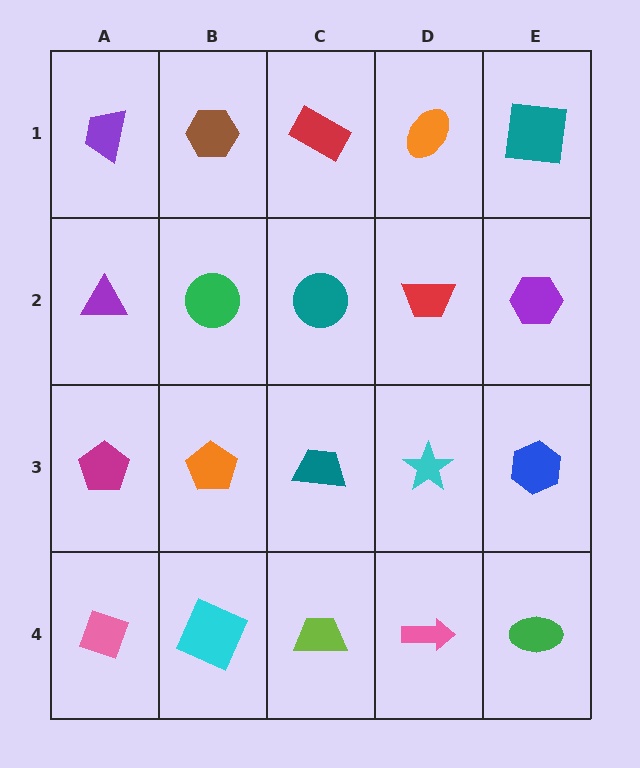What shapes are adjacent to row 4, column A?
A magenta pentagon (row 3, column A), a cyan square (row 4, column B).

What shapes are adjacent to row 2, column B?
A brown hexagon (row 1, column B), an orange pentagon (row 3, column B), a purple triangle (row 2, column A), a teal circle (row 2, column C).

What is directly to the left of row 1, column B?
A purple trapezoid.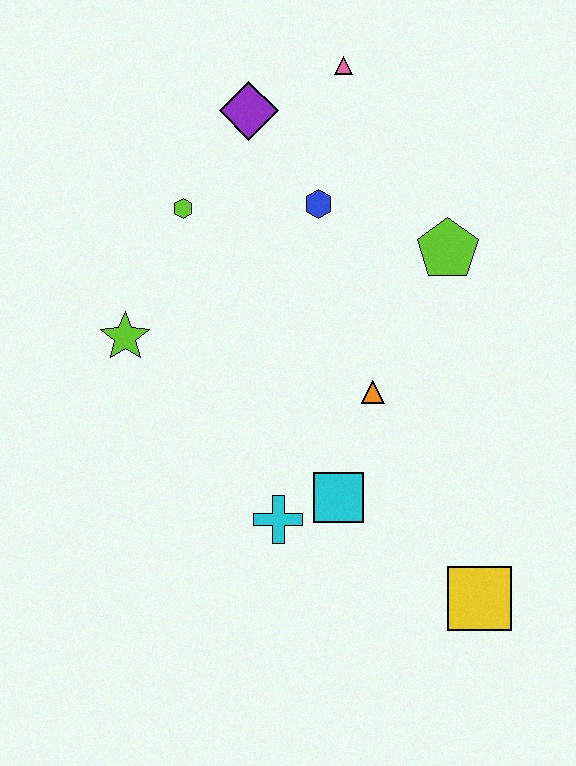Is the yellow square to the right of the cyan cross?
Yes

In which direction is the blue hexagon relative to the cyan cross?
The blue hexagon is above the cyan cross.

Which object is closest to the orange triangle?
The cyan square is closest to the orange triangle.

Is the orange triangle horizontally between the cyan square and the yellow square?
Yes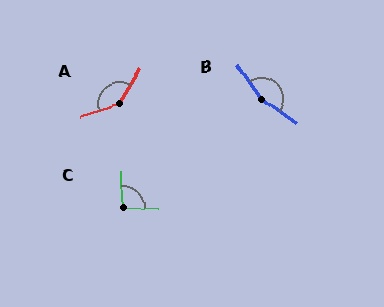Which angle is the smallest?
C, at approximately 94 degrees.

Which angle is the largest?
B, at approximately 160 degrees.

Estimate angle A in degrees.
Approximately 138 degrees.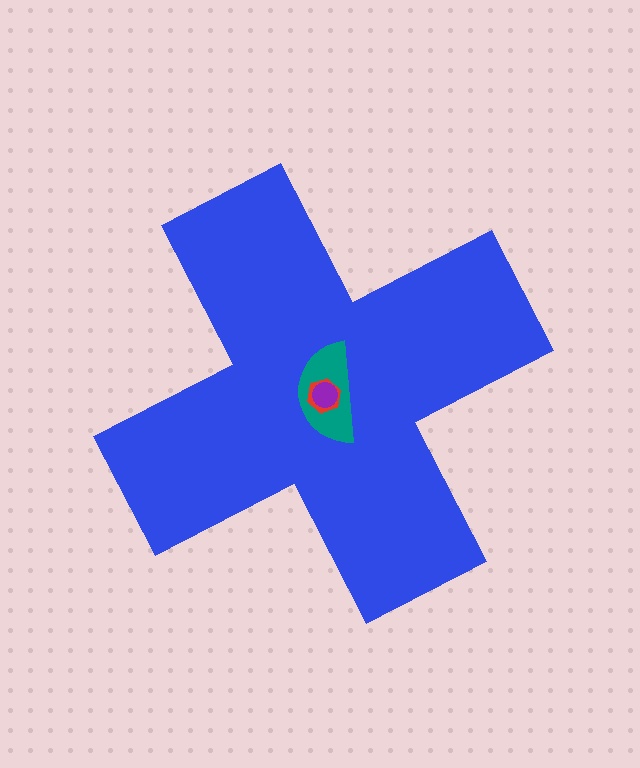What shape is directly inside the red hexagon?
The purple circle.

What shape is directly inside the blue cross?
The teal semicircle.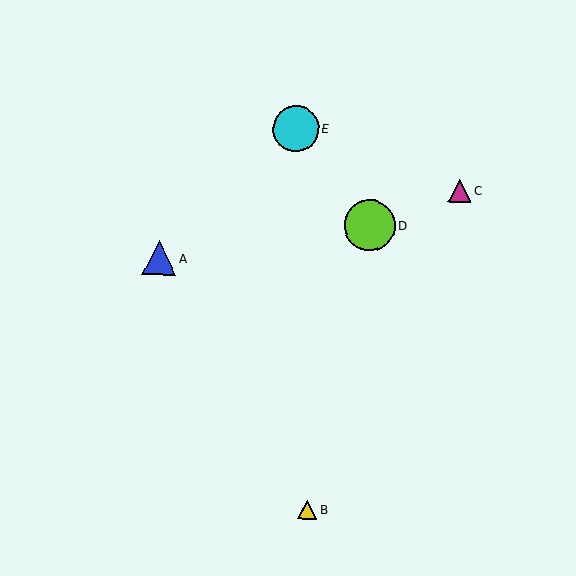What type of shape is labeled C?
Shape C is a magenta triangle.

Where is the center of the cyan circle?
The center of the cyan circle is at (296, 129).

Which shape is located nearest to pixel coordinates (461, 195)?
The magenta triangle (labeled C) at (460, 191) is nearest to that location.